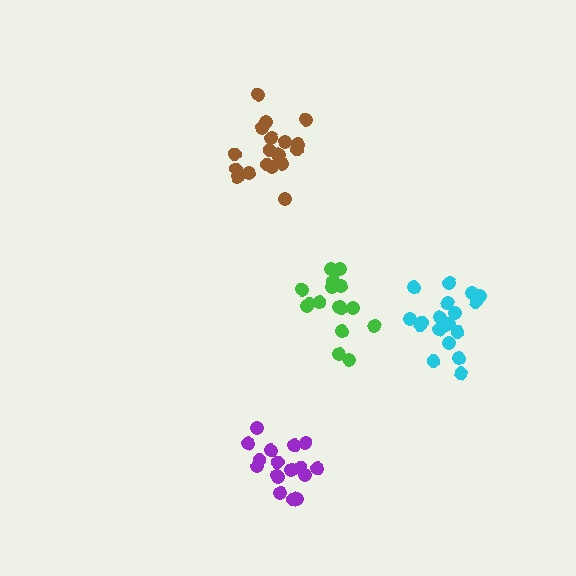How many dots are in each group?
Group 1: 16 dots, Group 2: 17 dots, Group 3: 19 dots, Group 4: 19 dots (71 total).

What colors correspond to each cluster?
The clusters are colored: green, purple, cyan, brown.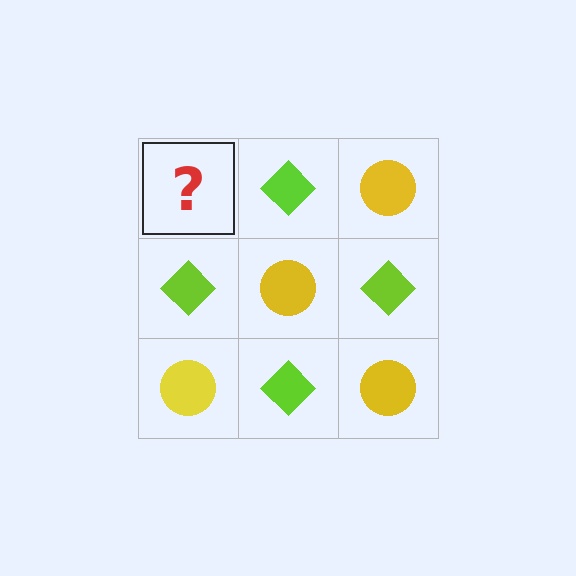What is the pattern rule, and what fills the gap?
The rule is that it alternates yellow circle and lime diamond in a checkerboard pattern. The gap should be filled with a yellow circle.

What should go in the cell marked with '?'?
The missing cell should contain a yellow circle.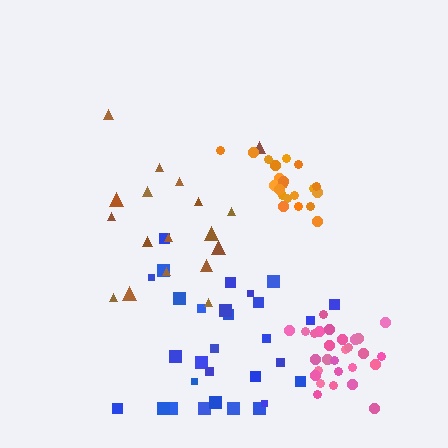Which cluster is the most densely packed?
Pink.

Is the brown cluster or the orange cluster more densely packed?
Orange.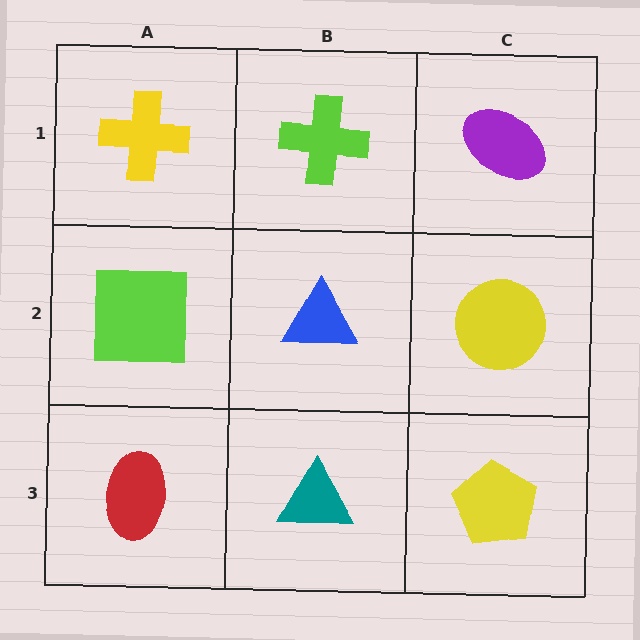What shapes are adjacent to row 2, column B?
A lime cross (row 1, column B), a teal triangle (row 3, column B), a lime square (row 2, column A), a yellow circle (row 2, column C).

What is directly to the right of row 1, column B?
A purple ellipse.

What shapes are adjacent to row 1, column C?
A yellow circle (row 2, column C), a lime cross (row 1, column B).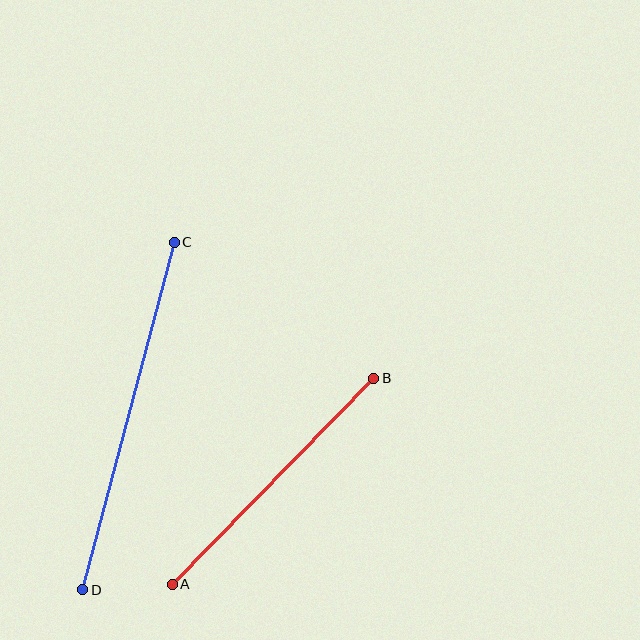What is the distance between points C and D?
The distance is approximately 359 pixels.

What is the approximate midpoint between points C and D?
The midpoint is at approximately (129, 416) pixels.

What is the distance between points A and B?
The distance is approximately 288 pixels.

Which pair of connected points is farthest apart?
Points C and D are farthest apart.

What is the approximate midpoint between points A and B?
The midpoint is at approximately (273, 481) pixels.